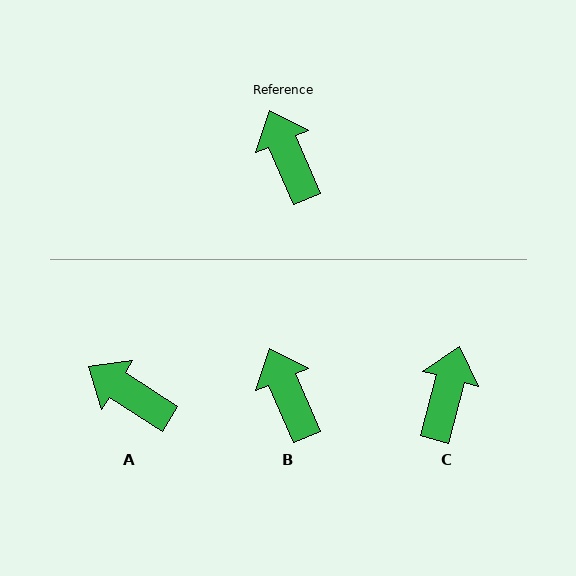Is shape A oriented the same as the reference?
No, it is off by about 34 degrees.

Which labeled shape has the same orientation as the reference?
B.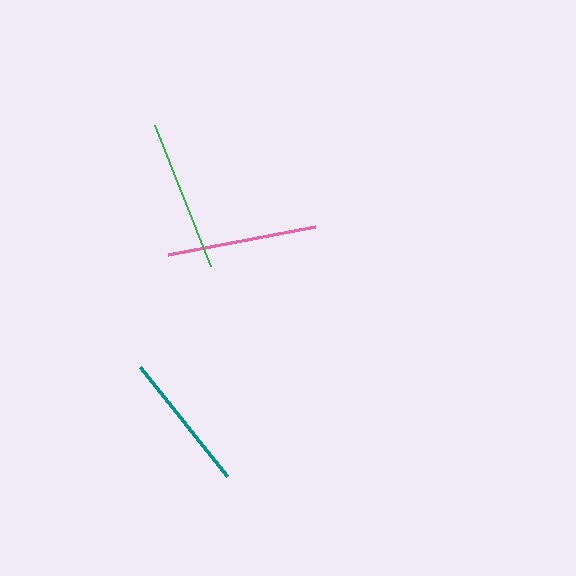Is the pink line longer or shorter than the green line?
The green line is longer than the pink line.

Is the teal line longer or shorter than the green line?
The green line is longer than the teal line.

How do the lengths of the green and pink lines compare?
The green and pink lines are approximately the same length.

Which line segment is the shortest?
The teal line is the shortest at approximately 140 pixels.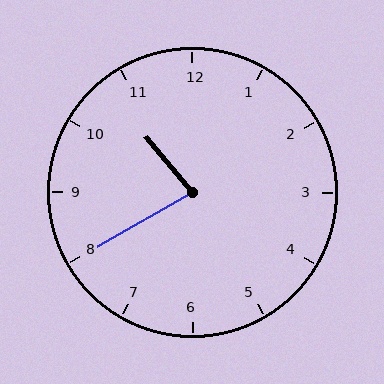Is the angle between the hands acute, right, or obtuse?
It is acute.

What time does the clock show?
10:40.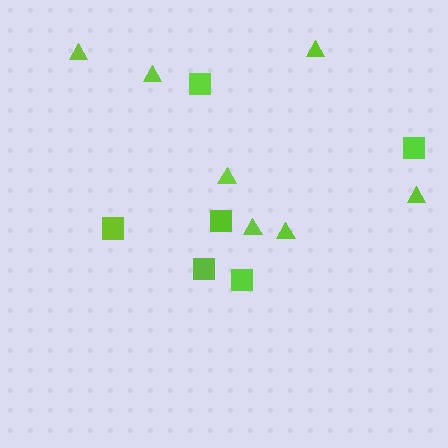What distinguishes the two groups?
There are 2 groups: one group of squares (6) and one group of triangles (7).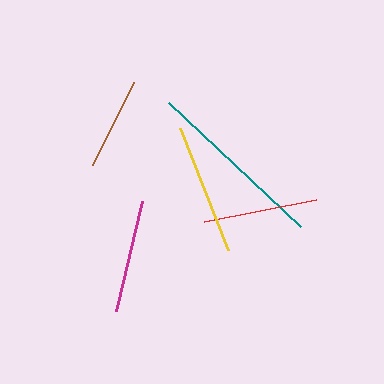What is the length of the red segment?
The red segment is approximately 115 pixels long.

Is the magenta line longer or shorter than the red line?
The red line is longer than the magenta line.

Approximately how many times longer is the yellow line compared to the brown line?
The yellow line is approximately 1.4 times the length of the brown line.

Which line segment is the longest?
The teal line is the longest at approximately 181 pixels.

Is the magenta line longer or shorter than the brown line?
The magenta line is longer than the brown line.